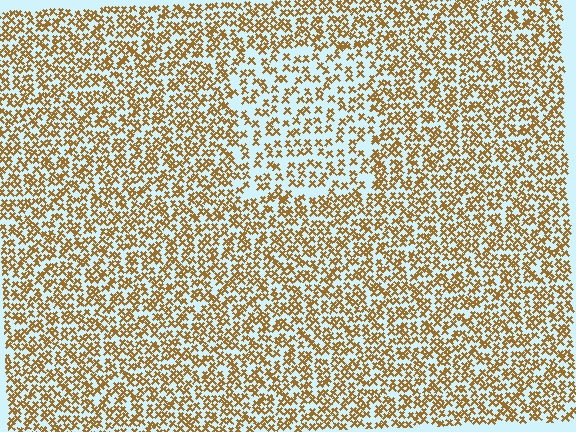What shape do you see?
I see a rectangle.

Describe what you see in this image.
The image contains small brown elements arranged at two different densities. A rectangle-shaped region is visible where the elements are less densely packed than the surrounding area.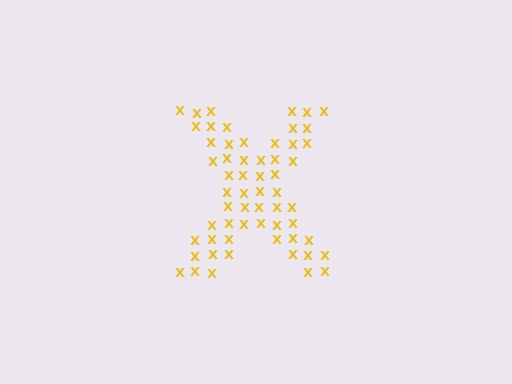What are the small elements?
The small elements are letter X's.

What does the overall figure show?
The overall figure shows the letter X.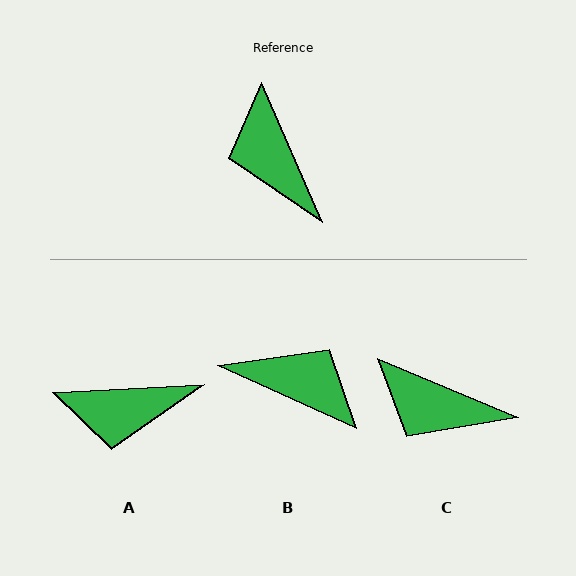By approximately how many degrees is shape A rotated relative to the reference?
Approximately 69 degrees counter-clockwise.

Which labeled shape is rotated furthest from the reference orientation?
B, about 138 degrees away.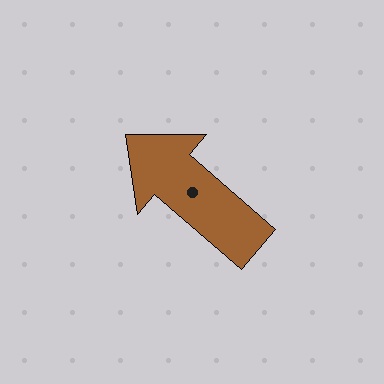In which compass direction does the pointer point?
Northwest.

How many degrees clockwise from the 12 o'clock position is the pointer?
Approximately 311 degrees.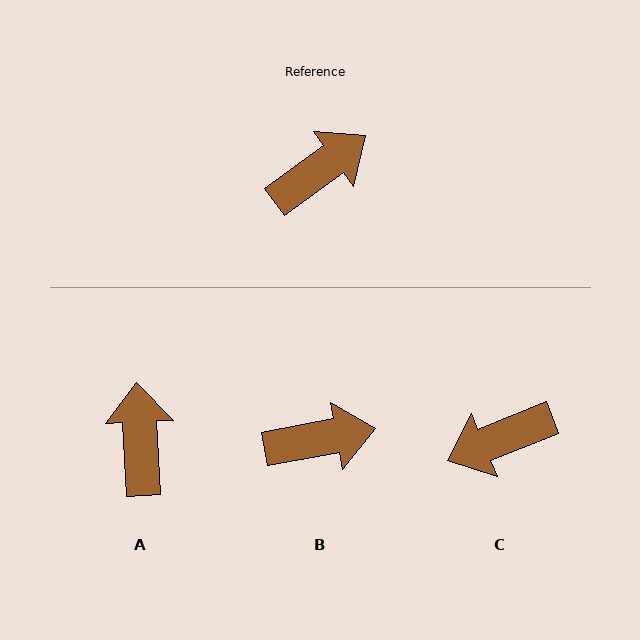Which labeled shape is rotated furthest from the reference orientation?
C, about 166 degrees away.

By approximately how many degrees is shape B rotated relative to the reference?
Approximately 26 degrees clockwise.